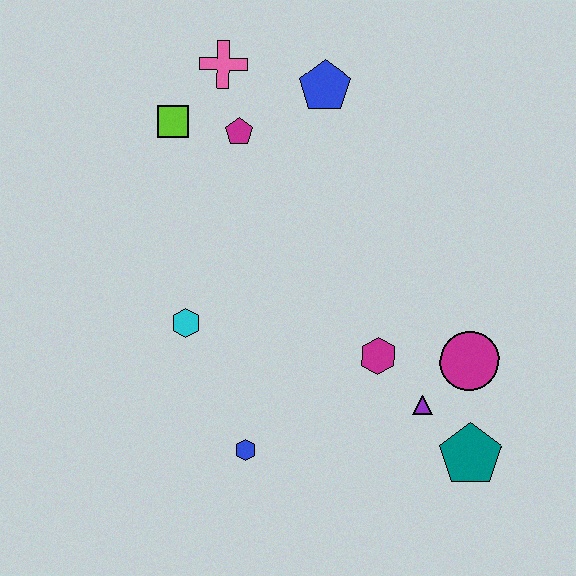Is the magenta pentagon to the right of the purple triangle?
No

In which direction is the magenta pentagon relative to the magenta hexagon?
The magenta pentagon is above the magenta hexagon.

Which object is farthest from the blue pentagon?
The teal pentagon is farthest from the blue pentagon.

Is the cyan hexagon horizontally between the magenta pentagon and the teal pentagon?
No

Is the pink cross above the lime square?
Yes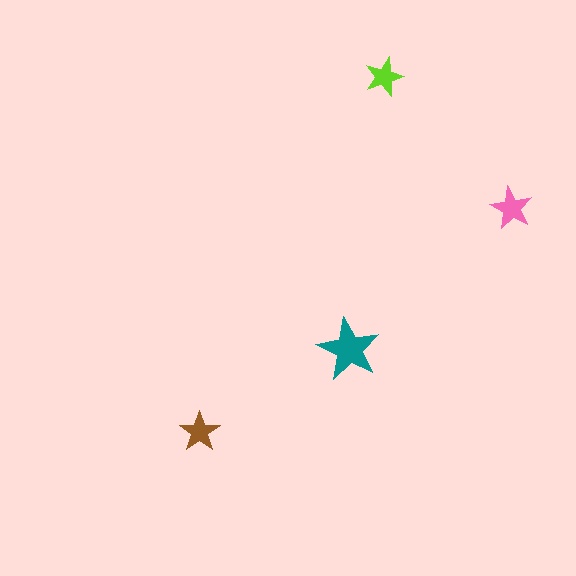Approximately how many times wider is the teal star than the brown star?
About 1.5 times wider.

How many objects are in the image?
There are 4 objects in the image.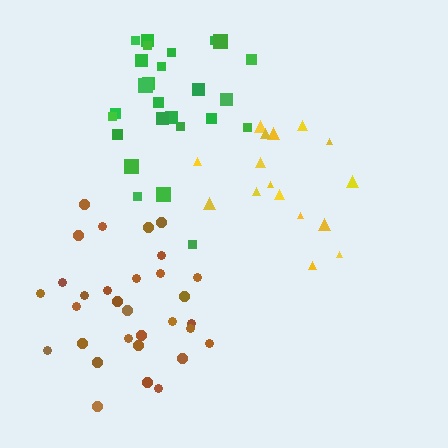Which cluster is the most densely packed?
Brown.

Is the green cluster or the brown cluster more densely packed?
Brown.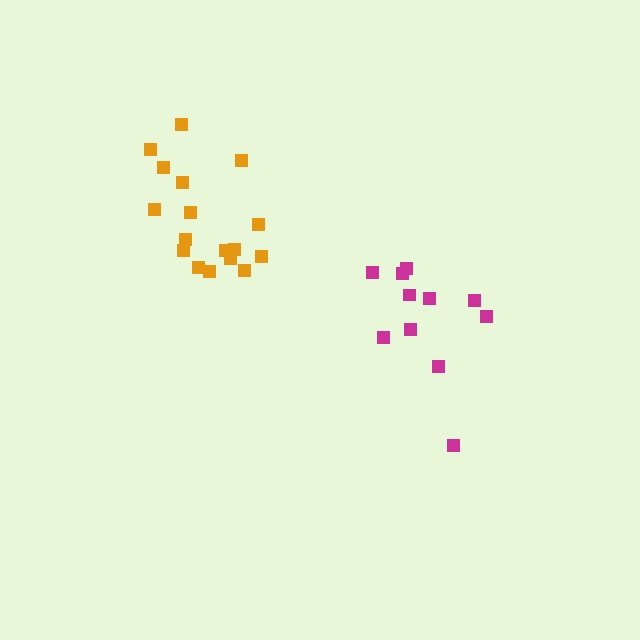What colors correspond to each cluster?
The clusters are colored: orange, magenta.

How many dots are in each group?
Group 1: 17 dots, Group 2: 11 dots (28 total).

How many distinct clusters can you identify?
There are 2 distinct clusters.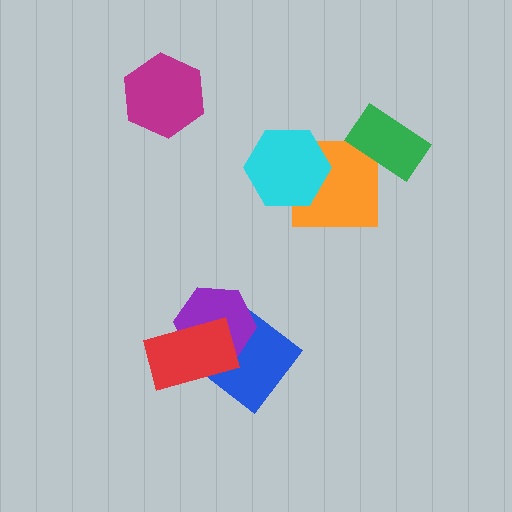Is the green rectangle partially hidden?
No, no other shape covers it.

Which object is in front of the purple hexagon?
The red rectangle is in front of the purple hexagon.